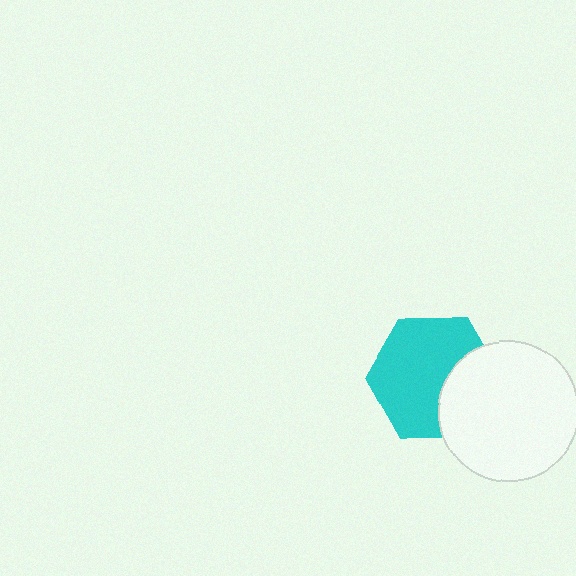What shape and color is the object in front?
The object in front is a white circle.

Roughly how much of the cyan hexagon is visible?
Most of it is visible (roughly 69%).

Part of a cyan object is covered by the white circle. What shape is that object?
It is a hexagon.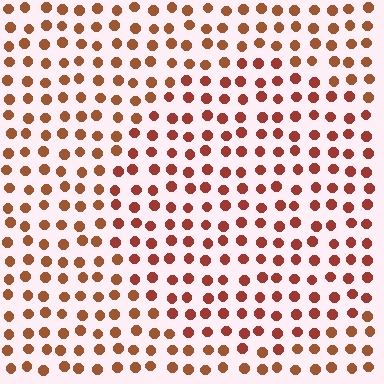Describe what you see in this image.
The image is filled with small brown elements in a uniform arrangement. A circle-shaped region is visible where the elements are tinted to a slightly different hue, forming a subtle color boundary.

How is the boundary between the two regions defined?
The boundary is defined purely by a slight shift in hue (about 17 degrees). Spacing, size, and orientation are identical on both sides.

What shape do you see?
I see a circle.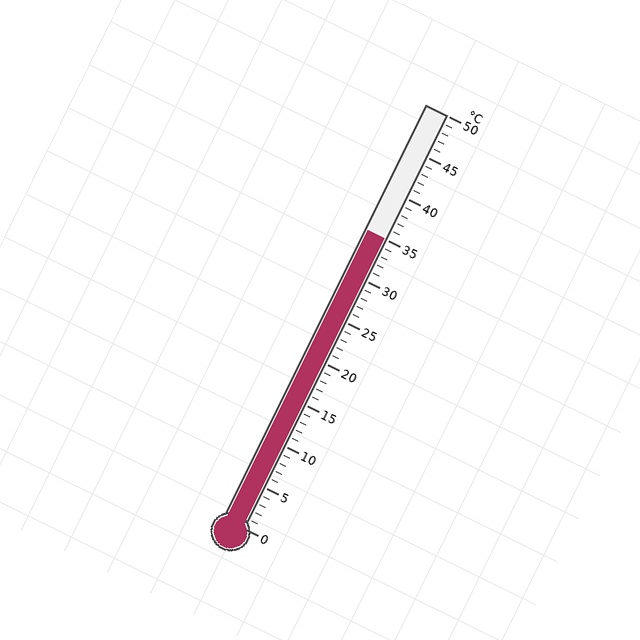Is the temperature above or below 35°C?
The temperature is at 35°C.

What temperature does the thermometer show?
The thermometer shows approximately 35°C.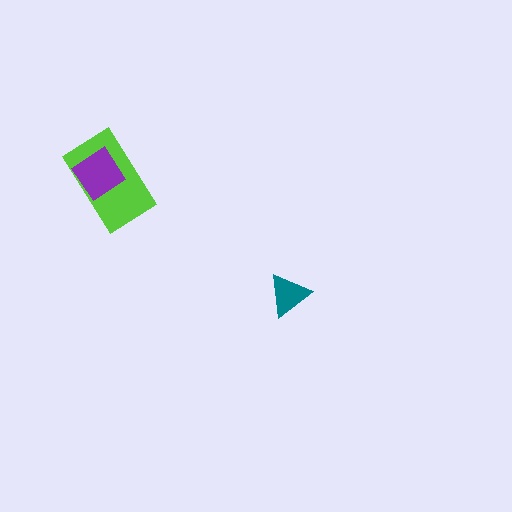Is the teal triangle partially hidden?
No, no other shape covers it.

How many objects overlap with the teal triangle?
0 objects overlap with the teal triangle.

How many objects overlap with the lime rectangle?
1 object overlaps with the lime rectangle.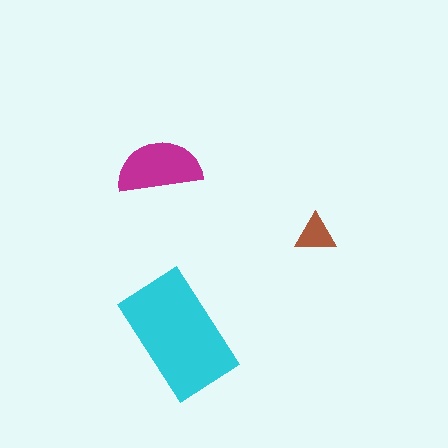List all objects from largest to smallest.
The cyan rectangle, the magenta semicircle, the brown triangle.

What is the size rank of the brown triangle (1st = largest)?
3rd.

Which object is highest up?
The magenta semicircle is topmost.